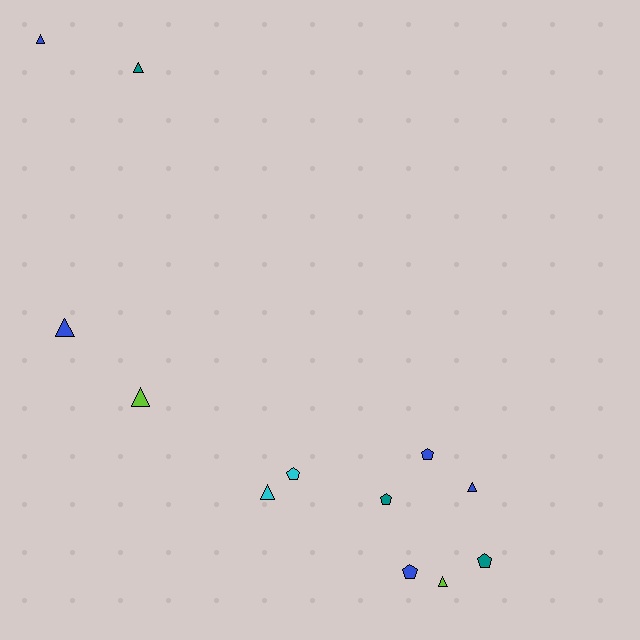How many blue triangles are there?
There are 3 blue triangles.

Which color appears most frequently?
Blue, with 5 objects.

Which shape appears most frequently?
Triangle, with 7 objects.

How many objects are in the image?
There are 12 objects.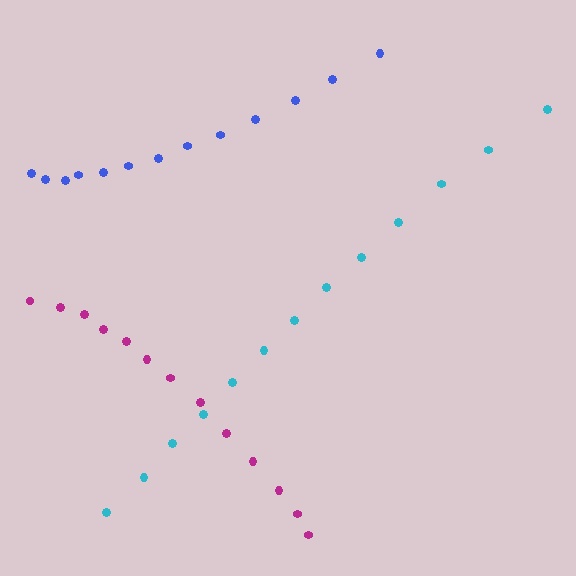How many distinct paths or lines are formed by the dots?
There are 3 distinct paths.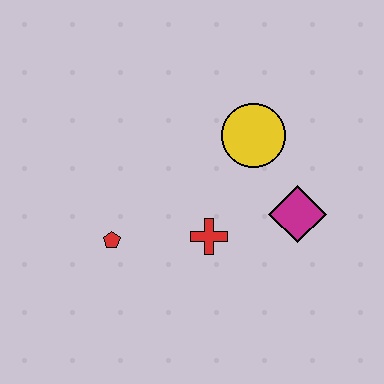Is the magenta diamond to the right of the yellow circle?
Yes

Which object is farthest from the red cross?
The yellow circle is farthest from the red cross.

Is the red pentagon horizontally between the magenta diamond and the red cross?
No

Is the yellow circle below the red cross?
No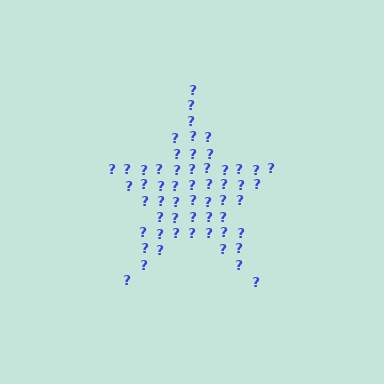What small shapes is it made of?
It is made of small question marks.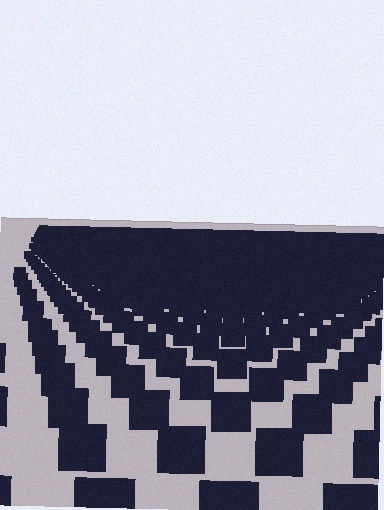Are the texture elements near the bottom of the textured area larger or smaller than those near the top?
Larger. Near the bottom, elements are closer to the viewer and appear at a bigger on-screen size.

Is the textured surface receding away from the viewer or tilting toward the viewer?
The surface is receding away from the viewer. Texture elements get smaller and denser toward the top.